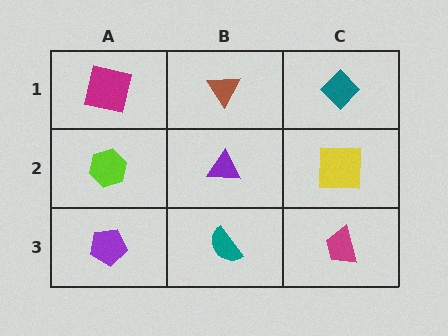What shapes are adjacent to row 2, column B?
A brown triangle (row 1, column B), a teal semicircle (row 3, column B), a lime hexagon (row 2, column A), a yellow square (row 2, column C).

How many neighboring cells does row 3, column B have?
3.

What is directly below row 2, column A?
A purple pentagon.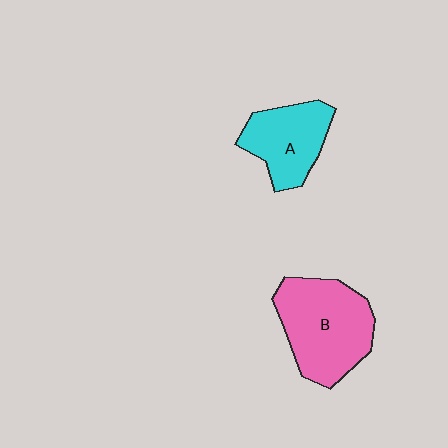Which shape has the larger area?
Shape B (pink).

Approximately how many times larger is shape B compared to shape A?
Approximately 1.5 times.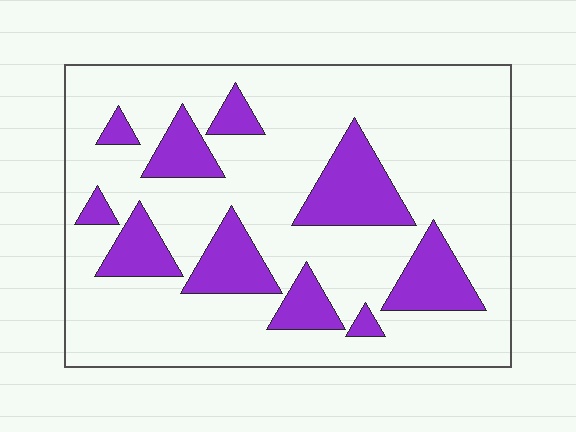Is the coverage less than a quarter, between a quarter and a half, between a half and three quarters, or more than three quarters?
Less than a quarter.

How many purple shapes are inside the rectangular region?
10.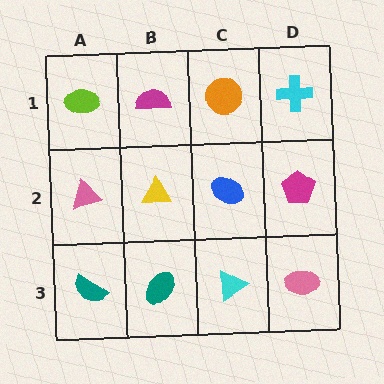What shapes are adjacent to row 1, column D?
A magenta pentagon (row 2, column D), an orange circle (row 1, column C).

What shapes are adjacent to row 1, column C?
A blue ellipse (row 2, column C), a magenta semicircle (row 1, column B), a cyan cross (row 1, column D).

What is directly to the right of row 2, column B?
A blue ellipse.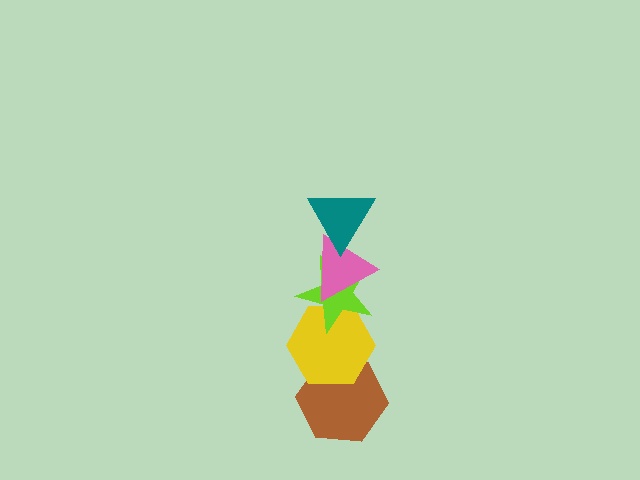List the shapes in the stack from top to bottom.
From top to bottom: the teal triangle, the pink triangle, the lime star, the yellow hexagon, the brown hexagon.